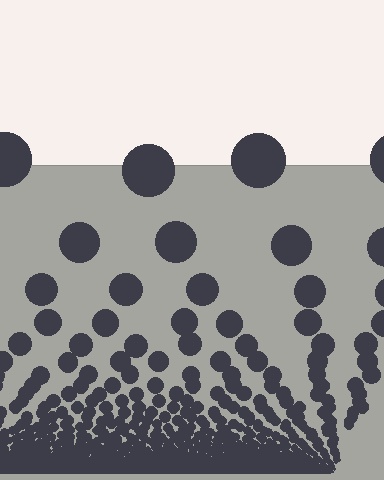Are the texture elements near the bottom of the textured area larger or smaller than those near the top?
Smaller. The gradient is inverted — elements near the bottom are smaller and denser.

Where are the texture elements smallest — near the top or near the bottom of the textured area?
Near the bottom.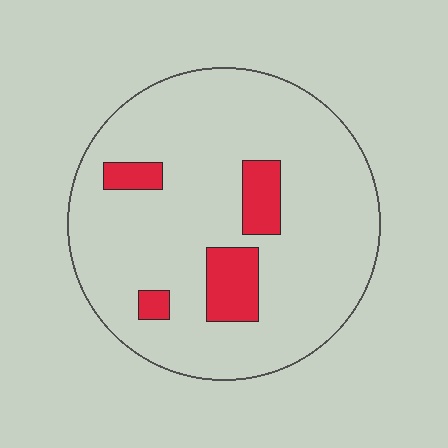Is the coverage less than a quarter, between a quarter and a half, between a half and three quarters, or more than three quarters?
Less than a quarter.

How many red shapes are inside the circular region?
4.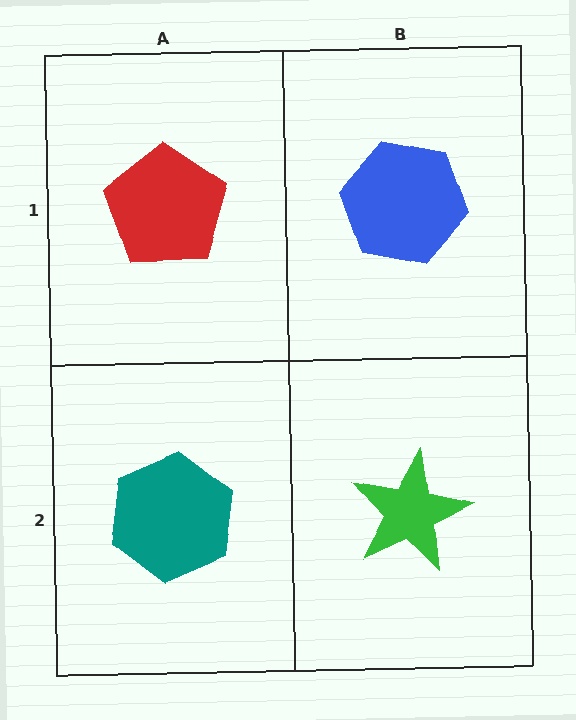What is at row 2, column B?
A green star.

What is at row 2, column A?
A teal hexagon.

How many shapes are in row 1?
2 shapes.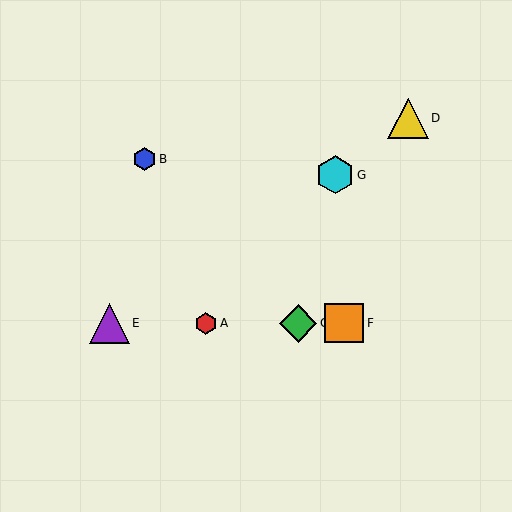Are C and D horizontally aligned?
No, C is at y≈323 and D is at y≈118.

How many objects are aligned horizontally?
4 objects (A, C, E, F) are aligned horizontally.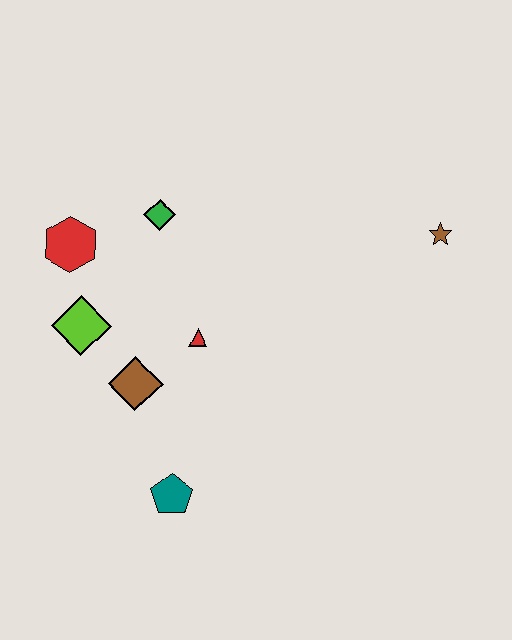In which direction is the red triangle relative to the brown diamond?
The red triangle is to the right of the brown diamond.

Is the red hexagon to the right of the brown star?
No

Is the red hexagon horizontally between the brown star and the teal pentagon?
No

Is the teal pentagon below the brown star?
Yes